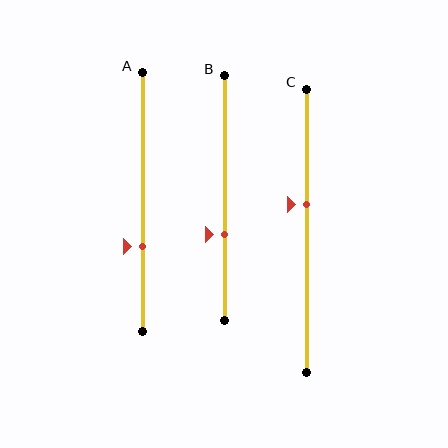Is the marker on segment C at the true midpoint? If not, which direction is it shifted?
No, the marker on segment C is shifted upward by about 9% of the segment length.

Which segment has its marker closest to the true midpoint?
Segment C has its marker closest to the true midpoint.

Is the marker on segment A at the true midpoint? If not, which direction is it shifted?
No, the marker on segment A is shifted downward by about 17% of the segment length.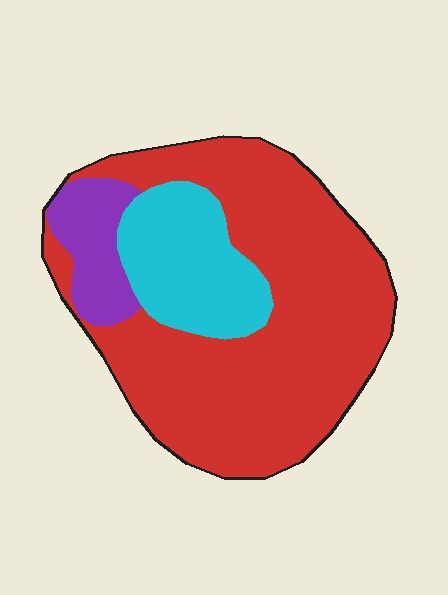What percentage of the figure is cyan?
Cyan takes up about one fifth (1/5) of the figure.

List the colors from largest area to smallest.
From largest to smallest: red, cyan, purple.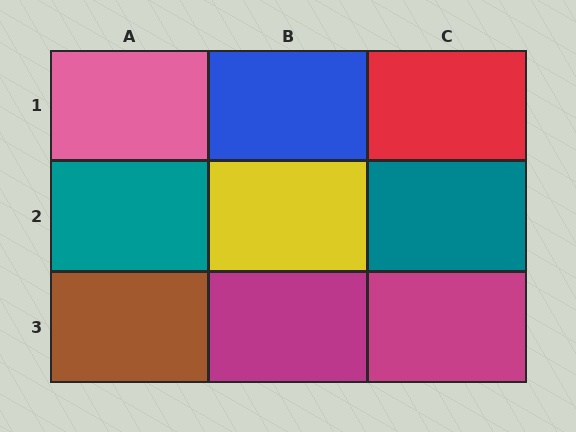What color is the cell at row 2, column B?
Yellow.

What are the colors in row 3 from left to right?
Brown, magenta, magenta.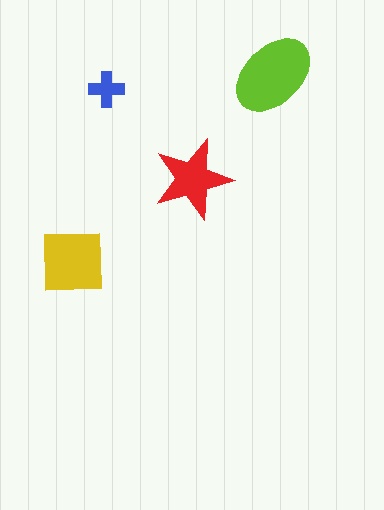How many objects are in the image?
There are 4 objects in the image.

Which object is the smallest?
The blue cross.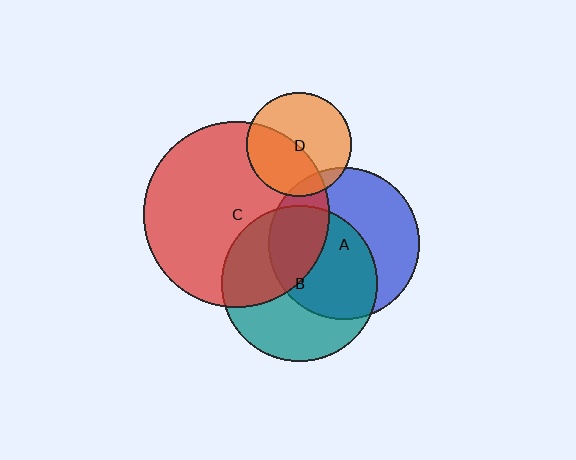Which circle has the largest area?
Circle C (red).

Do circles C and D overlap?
Yes.